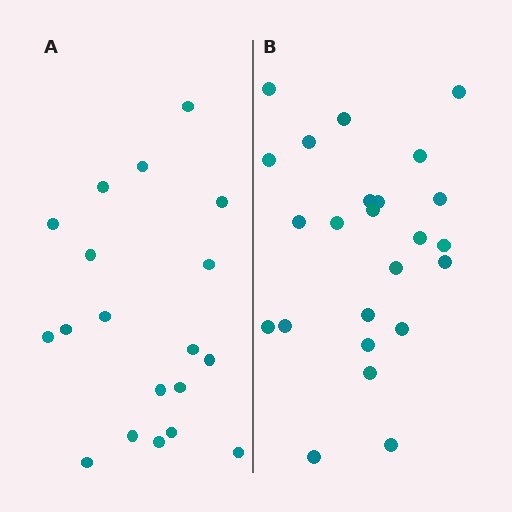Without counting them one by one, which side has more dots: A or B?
Region B (the right region) has more dots.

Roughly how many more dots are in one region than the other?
Region B has about 5 more dots than region A.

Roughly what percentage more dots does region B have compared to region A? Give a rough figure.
About 25% more.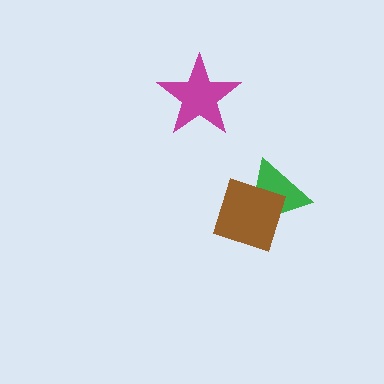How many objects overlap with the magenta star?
0 objects overlap with the magenta star.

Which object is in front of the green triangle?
The brown square is in front of the green triangle.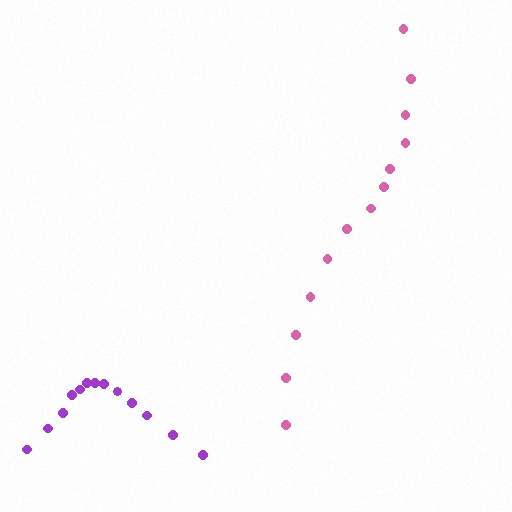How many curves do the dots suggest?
There are 2 distinct paths.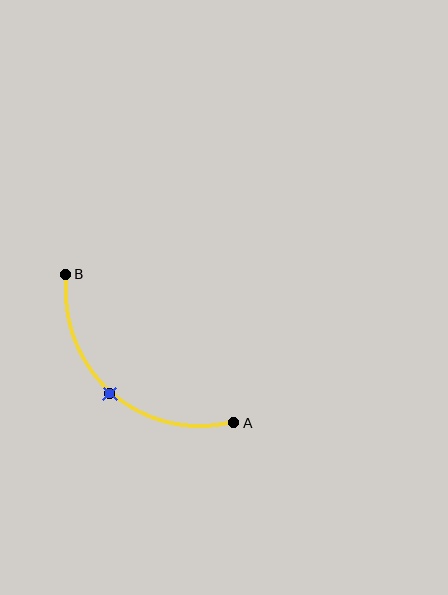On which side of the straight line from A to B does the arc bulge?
The arc bulges below and to the left of the straight line connecting A and B.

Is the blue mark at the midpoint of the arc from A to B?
Yes. The blue mark lies on the arc at equal arc-length from both A and B — it is the arc midpoint.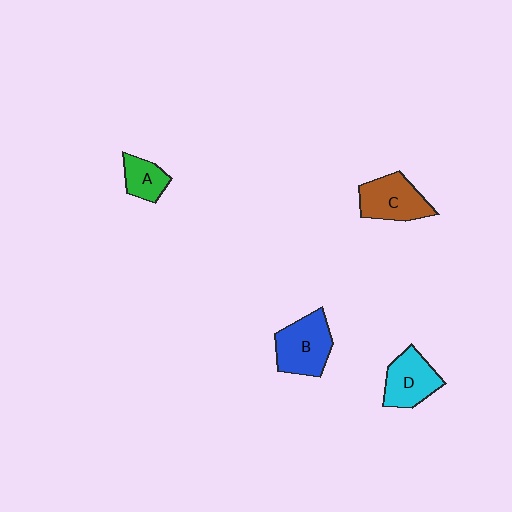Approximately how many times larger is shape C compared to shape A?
Approximately 1.7 times.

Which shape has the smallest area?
Shape A (green).